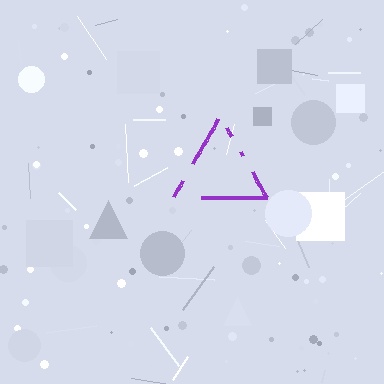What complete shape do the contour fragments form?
The contour fragments form a triangle.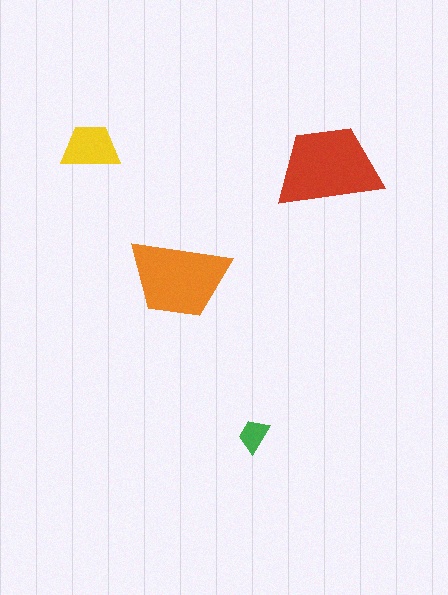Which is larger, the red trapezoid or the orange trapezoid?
The red one.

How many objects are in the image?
There are 4 objects in the image.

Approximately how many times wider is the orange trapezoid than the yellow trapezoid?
About 1.5 times wider.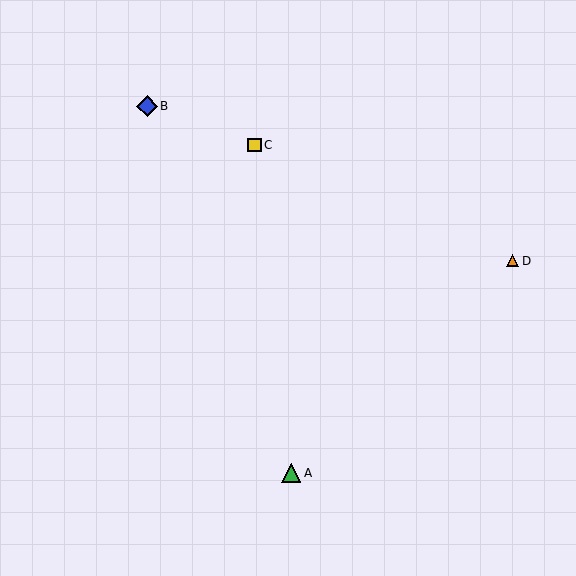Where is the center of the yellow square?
The center of the yellow square is at (254, 145).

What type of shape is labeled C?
Shape C is a yellow square.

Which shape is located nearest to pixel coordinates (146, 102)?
The blue diamond (labeled B) at (147, 106) is nearest to that location.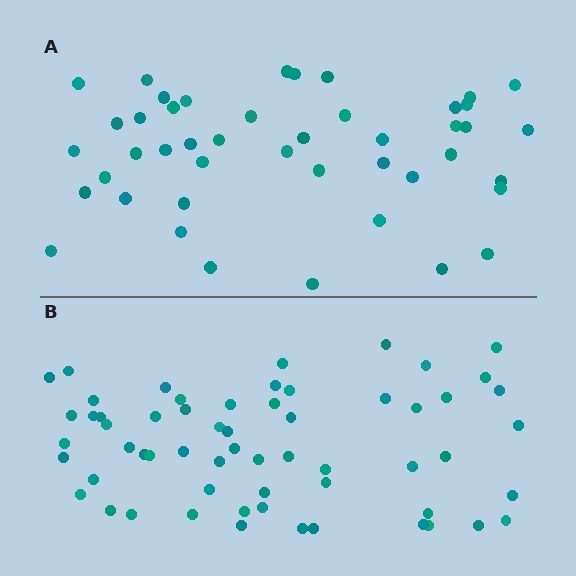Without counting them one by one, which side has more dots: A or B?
Region B (the bottom region) has more dots.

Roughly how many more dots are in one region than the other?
Region B has approximately 15 more dots than region A.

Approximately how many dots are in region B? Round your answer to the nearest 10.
About 60 dots.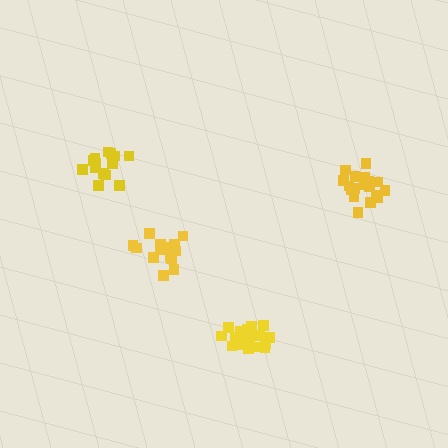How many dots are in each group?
Group 1: 20 dots, Group 2: 19 dots, Group 3: 15 dots, Group 4: 16 dots (70 total).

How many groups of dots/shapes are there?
There are 4 groups.